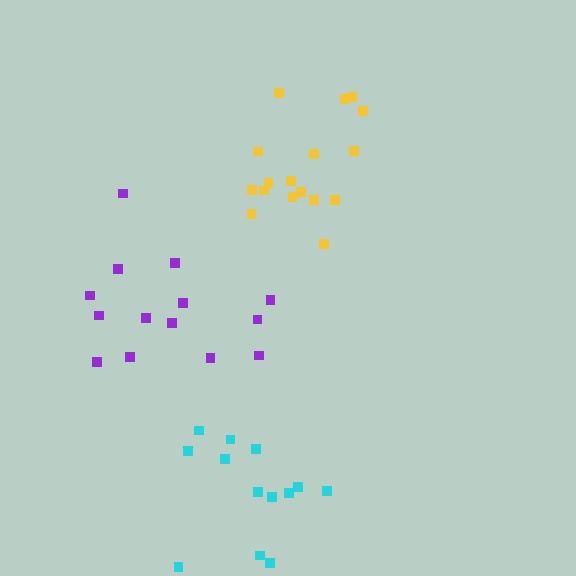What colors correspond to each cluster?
The clusters are colored: cyan, purple, yellow.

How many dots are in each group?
Group 1: 13 dots, Group 2: 14 dots, Group 3: 17 dots (44 total).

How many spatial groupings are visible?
There are 3 spatial groupings.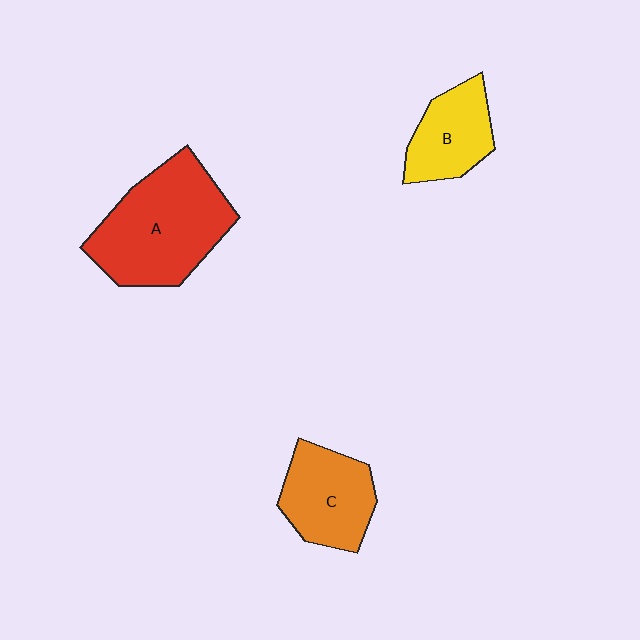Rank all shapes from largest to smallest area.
From largest to smallest: A (red), C (orange), B (yellow).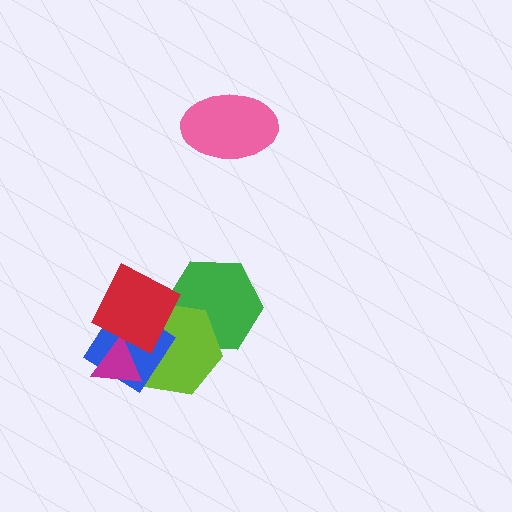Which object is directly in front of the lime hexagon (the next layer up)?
The blue diamond is directly in front of the lime hexagon.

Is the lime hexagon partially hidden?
Yes, it is partially covered by another shape.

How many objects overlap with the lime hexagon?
4 objects overlap with the lime hexagon.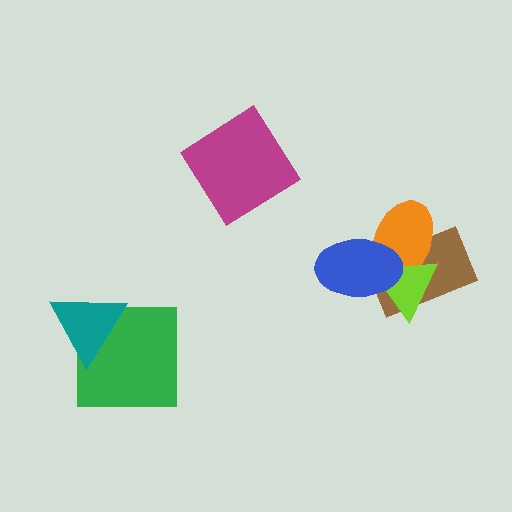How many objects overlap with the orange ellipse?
3 objects overlap with the orange ellipse.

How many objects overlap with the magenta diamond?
0 objects overlap with the magenta diamond.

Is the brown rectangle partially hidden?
Yes, it is partially covered by another shape.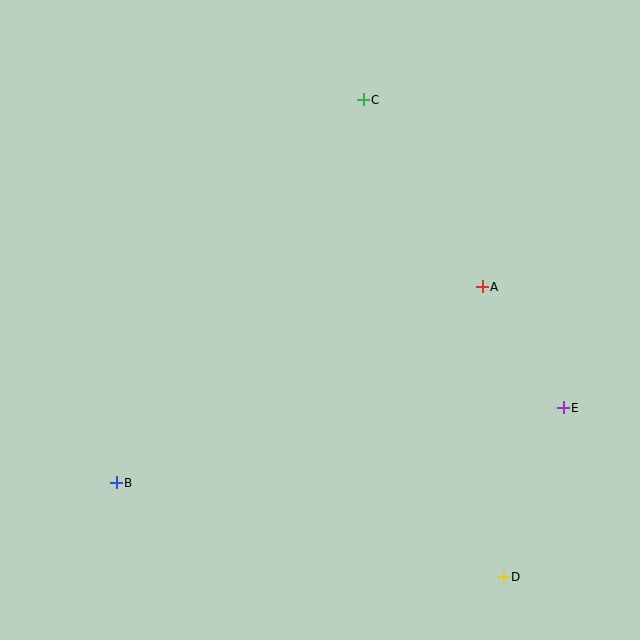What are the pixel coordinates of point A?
Point A is at (482, 287).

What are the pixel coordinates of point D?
Point D is at (503, 577).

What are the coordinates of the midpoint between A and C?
The midpoint between A and C is at (423, 193).